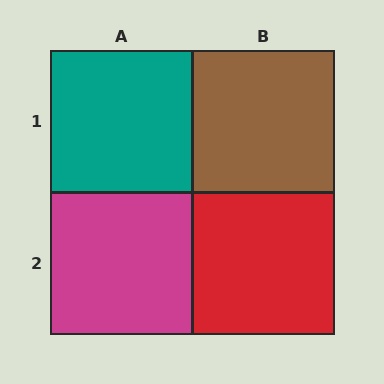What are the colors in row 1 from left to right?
Teal, brown.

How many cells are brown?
1 cell is brown.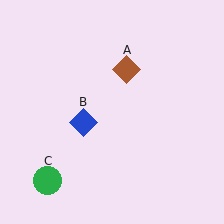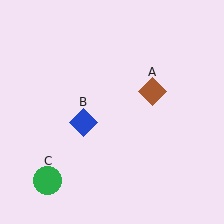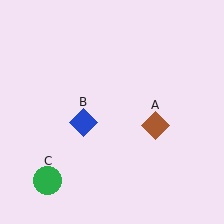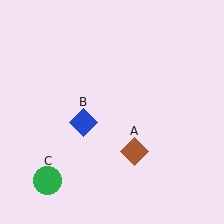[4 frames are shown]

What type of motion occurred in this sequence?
The brown diamond (object A) rotated clockwise around the center of the scene.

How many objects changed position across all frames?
1 object changed position: brown diamond (object A).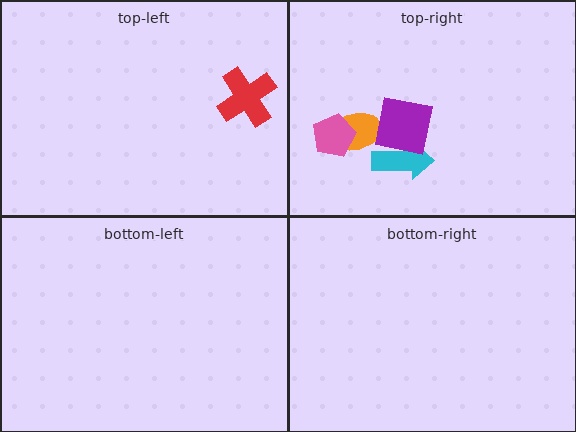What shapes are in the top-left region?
The red cross.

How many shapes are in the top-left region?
1.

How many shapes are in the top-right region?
4.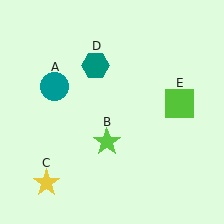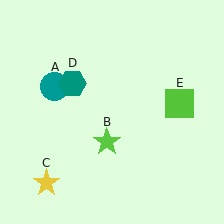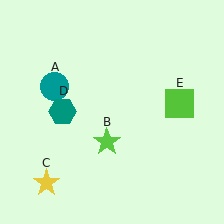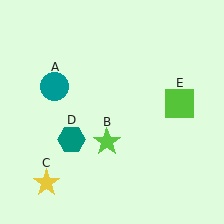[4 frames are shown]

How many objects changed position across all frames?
1 object changed position: teal hexagon (object D).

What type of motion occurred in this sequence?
The teal hexagon (object D) rotated counterclockwise around the center of the scene.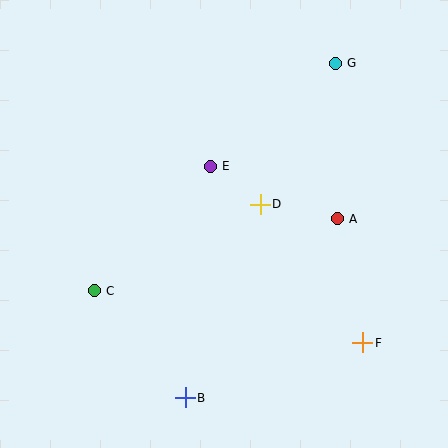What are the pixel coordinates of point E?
Point E is at (210, 166).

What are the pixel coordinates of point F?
Point F is at (363, 343).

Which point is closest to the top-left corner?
Point E is closest to the top-left corner.